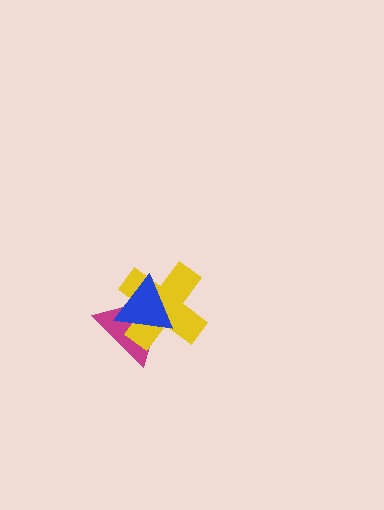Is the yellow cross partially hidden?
Yes, it is partially covered by another shape.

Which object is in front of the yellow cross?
The blue triangle is in front of the yellow cross.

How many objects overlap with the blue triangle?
2 objects overlap with the blue triangle.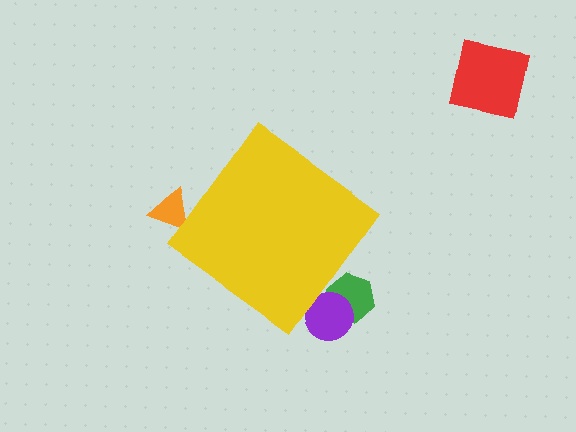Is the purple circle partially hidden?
Yes, the purple circle is partially hidden behind the yellow diamond.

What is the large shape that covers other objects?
A yellow diamond.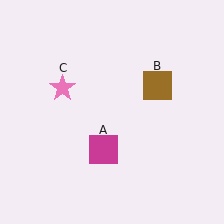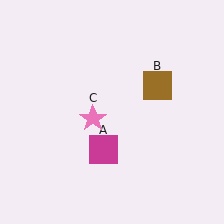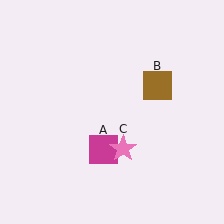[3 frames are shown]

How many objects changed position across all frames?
1 object changed position: pink star (object C).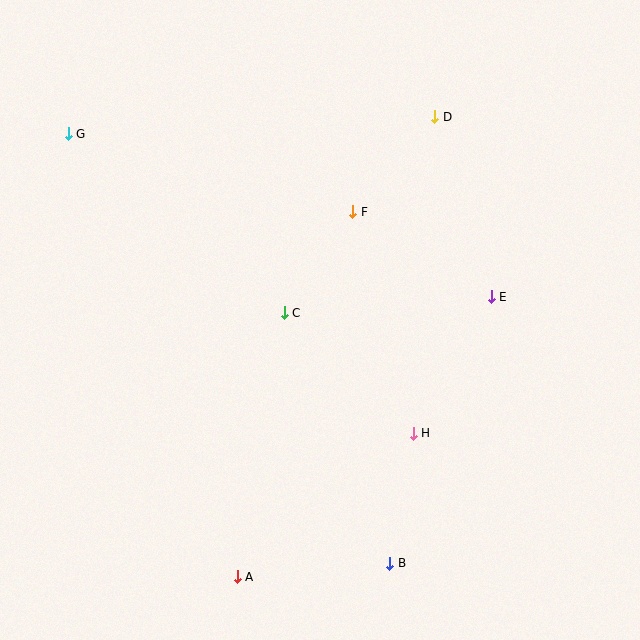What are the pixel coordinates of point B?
Point B is at (390, 563).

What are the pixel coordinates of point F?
Point F is at (353, 212).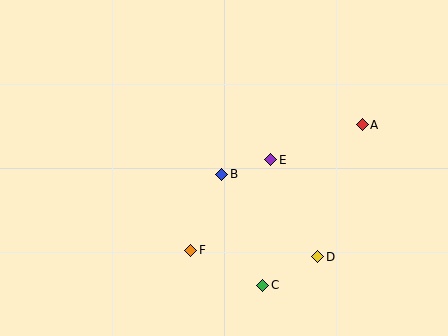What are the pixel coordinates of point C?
Point C is at (263, 285).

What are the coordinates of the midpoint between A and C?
The midpoint between A and C is at (312, 205).